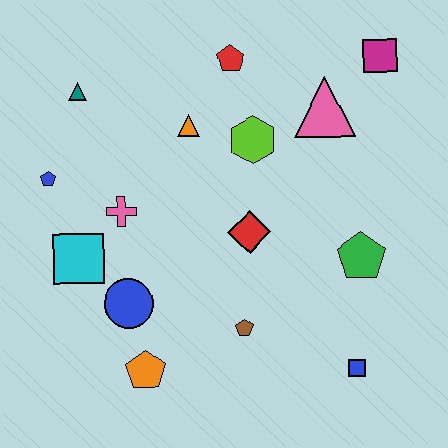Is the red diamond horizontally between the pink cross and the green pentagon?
Yes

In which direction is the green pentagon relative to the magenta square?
The green pentagon is below the magenta square.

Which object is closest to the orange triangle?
The lime hexagon is closest to the orange triangle.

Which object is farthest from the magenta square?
The orange pentagon is farthest from the magenta square.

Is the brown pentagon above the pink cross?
No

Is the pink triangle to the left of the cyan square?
No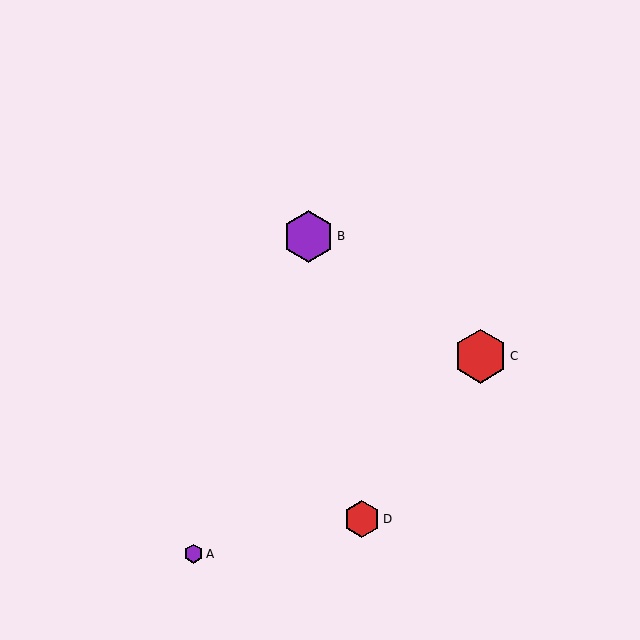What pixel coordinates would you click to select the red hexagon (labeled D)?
Click at (362, 519) to select the red hexagon D.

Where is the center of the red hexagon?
The center of the red hexagon is at (362, 519).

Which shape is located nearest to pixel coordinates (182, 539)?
The purple hexagon (labeled A) at (193, 554) is nearest to that location.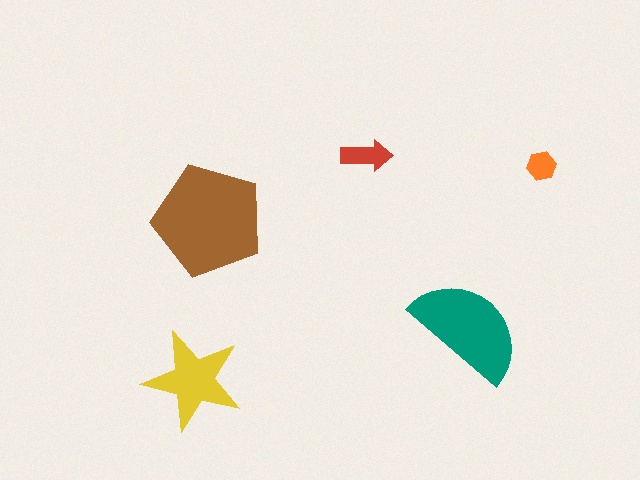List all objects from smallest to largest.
The orange hexagon, the red arrow, the yellow star, the teal semicircle, the brown pentagon.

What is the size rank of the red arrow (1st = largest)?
4th.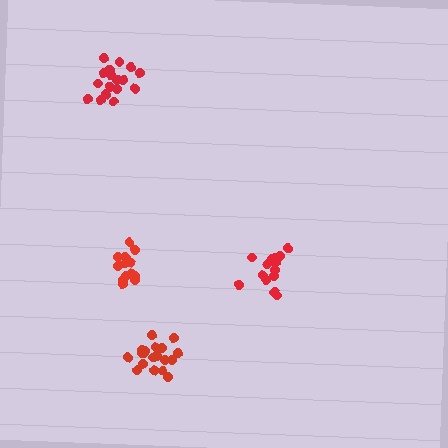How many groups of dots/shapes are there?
There are 4 groups.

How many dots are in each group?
Group 1: 14 dots, Group 2: 14 dots, Group 3: 19 dots, Group 4: 17 dots (64 total).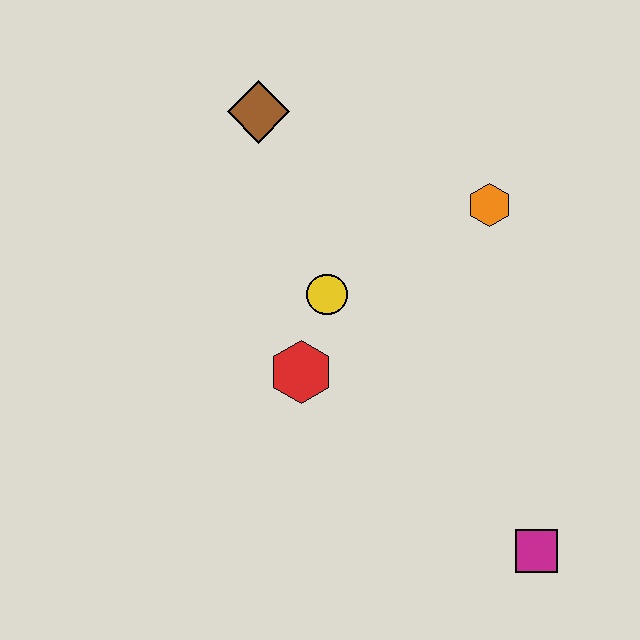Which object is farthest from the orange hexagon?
The magenta square is farthest from the orange hexagon.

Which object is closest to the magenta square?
The red hexagon is closest to the magenta square.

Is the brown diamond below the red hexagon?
No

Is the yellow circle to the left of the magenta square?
Yes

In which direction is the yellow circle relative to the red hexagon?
The yellow circle is above the red hexagon.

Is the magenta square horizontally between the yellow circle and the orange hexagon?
No